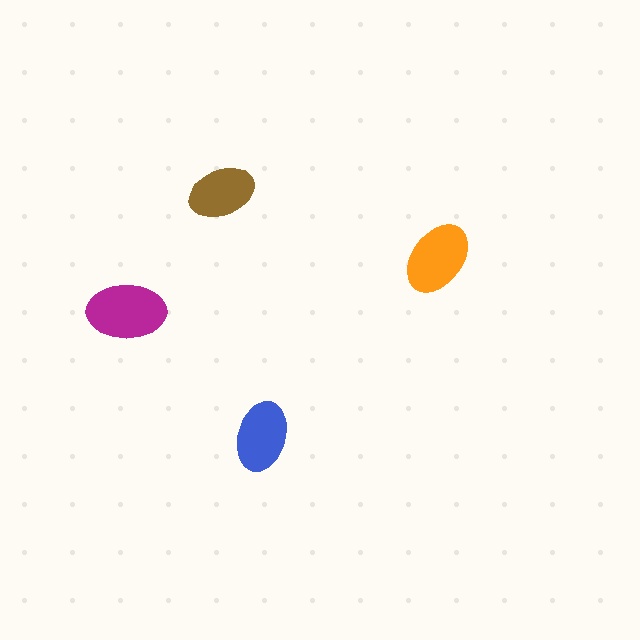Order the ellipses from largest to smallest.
the magenta one, the orange one, the blue one, the brown one.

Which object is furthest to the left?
The magenta ellipse is leftmost.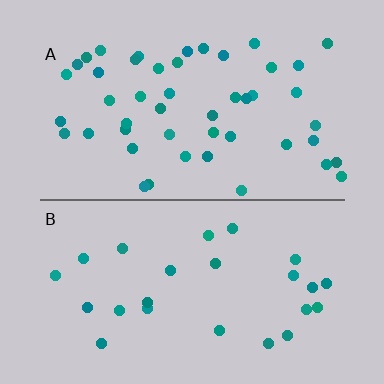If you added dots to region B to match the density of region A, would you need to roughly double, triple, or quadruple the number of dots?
Approximately double.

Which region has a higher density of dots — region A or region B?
A (the top).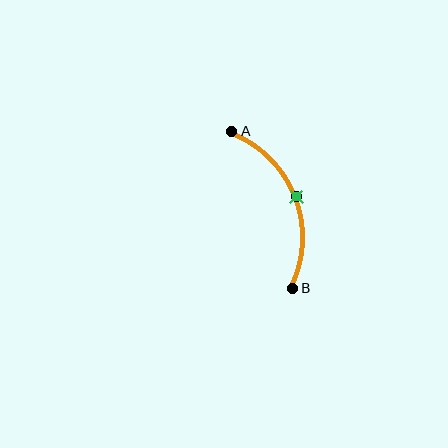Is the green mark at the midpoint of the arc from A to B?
Yes. The green mark lies on the arc at equal arc-length from both A and B — it is the arc midpoint.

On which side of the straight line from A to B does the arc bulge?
The arc bulges to the right of the straight line connecting A and B.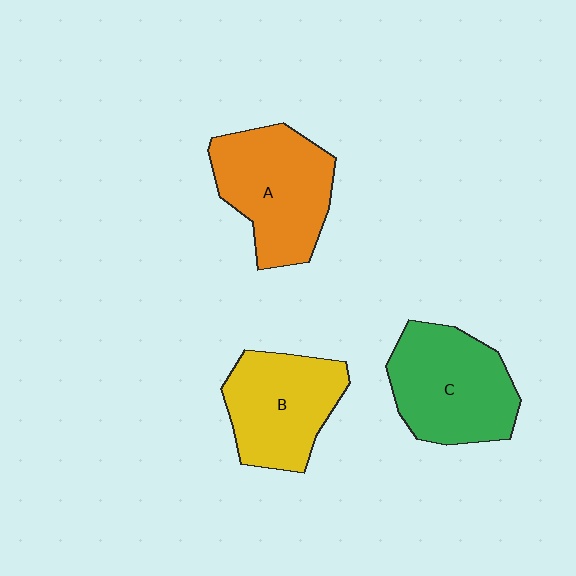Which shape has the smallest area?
Shape B (yellow).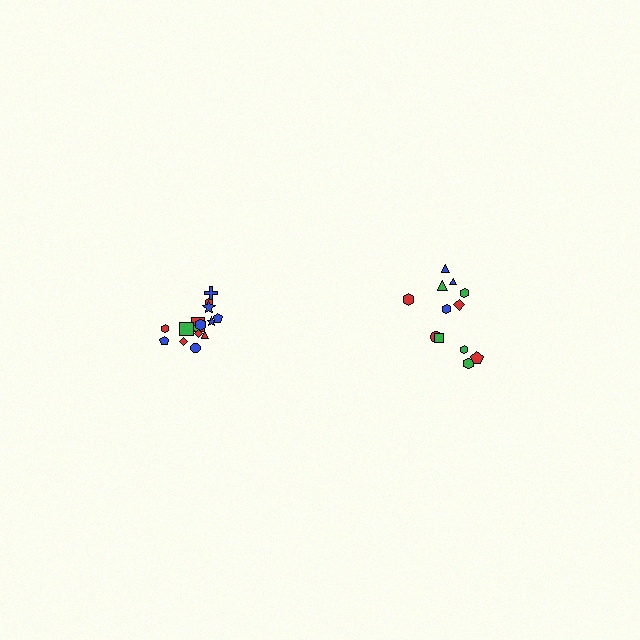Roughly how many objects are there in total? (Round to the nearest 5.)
Roughly 25 objects in total.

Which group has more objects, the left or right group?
The left group.